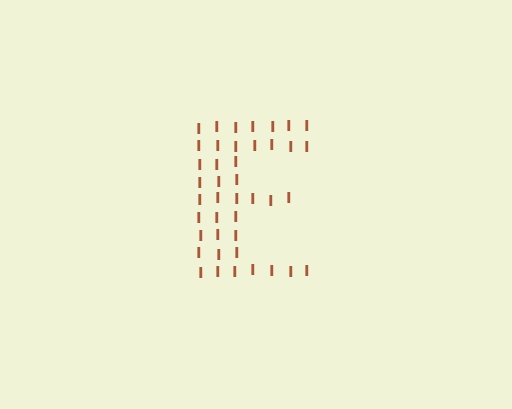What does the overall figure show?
The overall figure shows the letter E.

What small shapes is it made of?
It is made of small letter I's.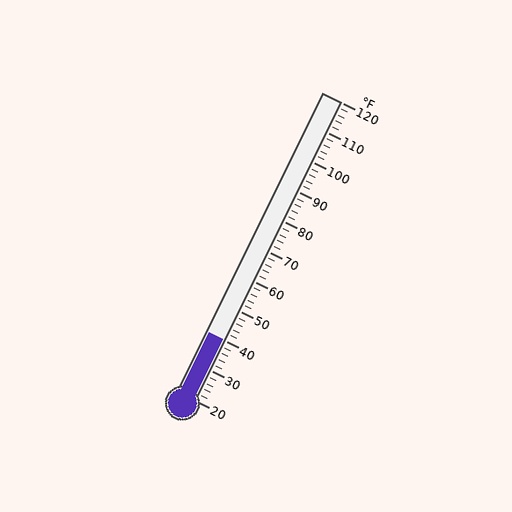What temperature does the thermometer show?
The thermometer shows approximately 40°F.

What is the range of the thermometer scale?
The thermometer scale ranges from 20°F to 120°F.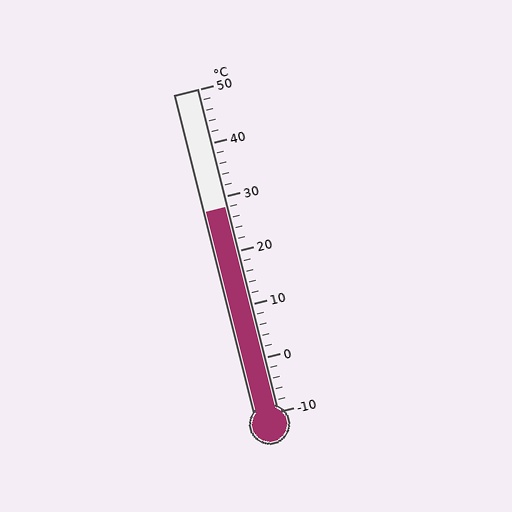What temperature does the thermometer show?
The thermometer shows approximately 28°C.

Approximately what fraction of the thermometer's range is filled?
The thermometer is filled to approximately 65% of its range.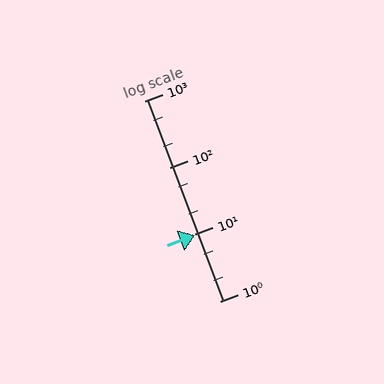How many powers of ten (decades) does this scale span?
The scale spans 3 decades, from 1 to 1000.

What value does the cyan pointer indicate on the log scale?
The pointer indicates approximately 9.8.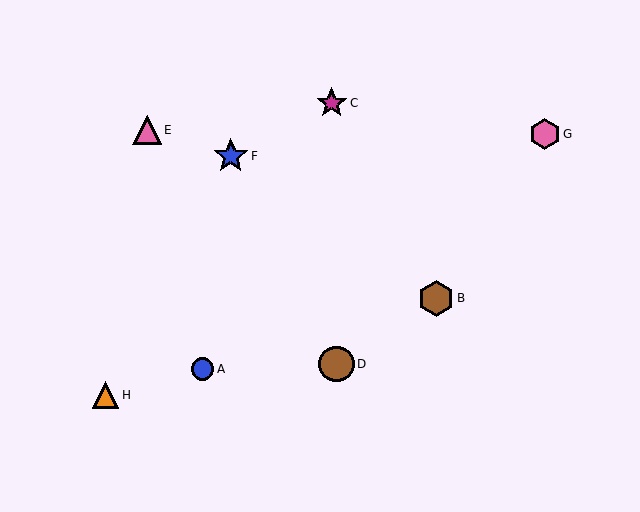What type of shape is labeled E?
Shape E is a pink triangle.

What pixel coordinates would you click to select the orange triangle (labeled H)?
Click at (106, 395) to select the orange triangle H.